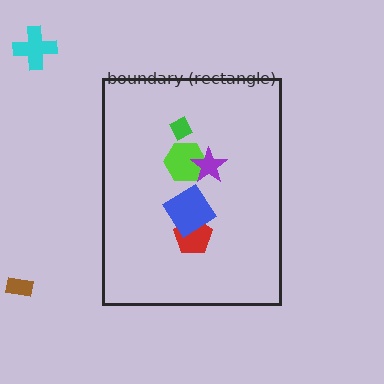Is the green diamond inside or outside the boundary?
Inside.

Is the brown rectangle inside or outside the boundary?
Outside.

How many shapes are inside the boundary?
5 inside, 2 outside.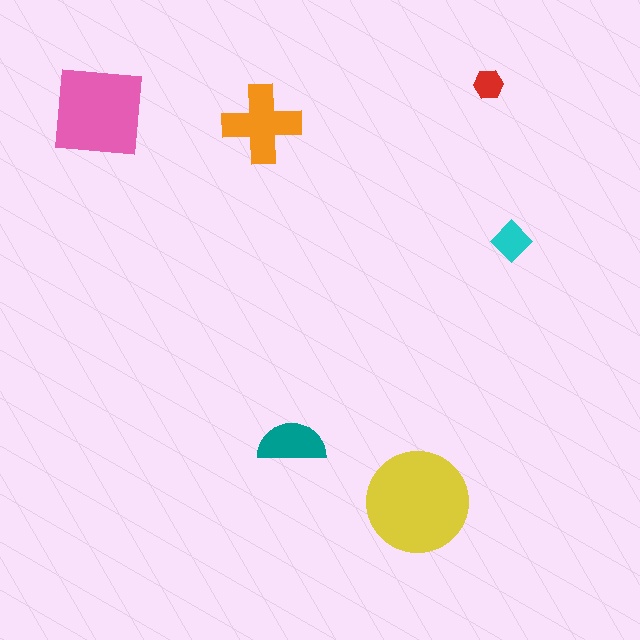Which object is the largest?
The yellow circle.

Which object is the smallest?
The red hexagon.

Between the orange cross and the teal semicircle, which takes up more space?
The orange cross.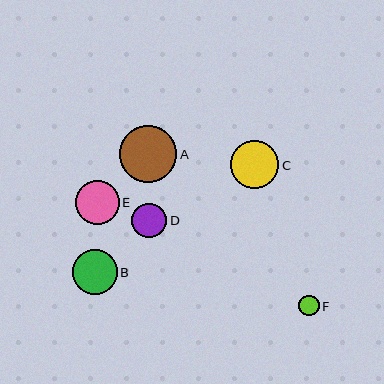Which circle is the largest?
Circle A is the largest with a size of approximately 57 pixels.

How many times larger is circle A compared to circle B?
Circle A is approximately 1.3 times the size of circle B.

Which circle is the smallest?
Circle F is the smallest with a size of approximately 21 pixels.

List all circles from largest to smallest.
From largest to smallest: A, C, B, E, D, F.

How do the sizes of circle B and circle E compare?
Circle B and circle E are approximately the same size.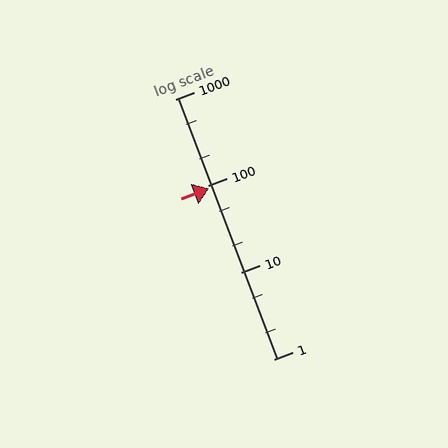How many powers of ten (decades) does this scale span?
The scale spans 3 decades, from 1 to 1000.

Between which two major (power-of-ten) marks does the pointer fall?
The pointer is between 10 and 100.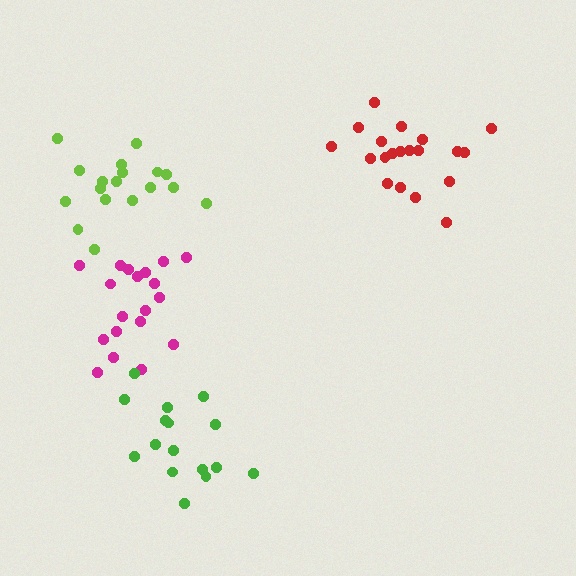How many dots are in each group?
Group 1: 20 dots, Group 2: 18 dots, Group 3: 19 dots, Group 4: 17 dots (74 total).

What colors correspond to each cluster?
The clusters are colored: red, lime, magenta, green.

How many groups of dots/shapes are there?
There are 4 groups.